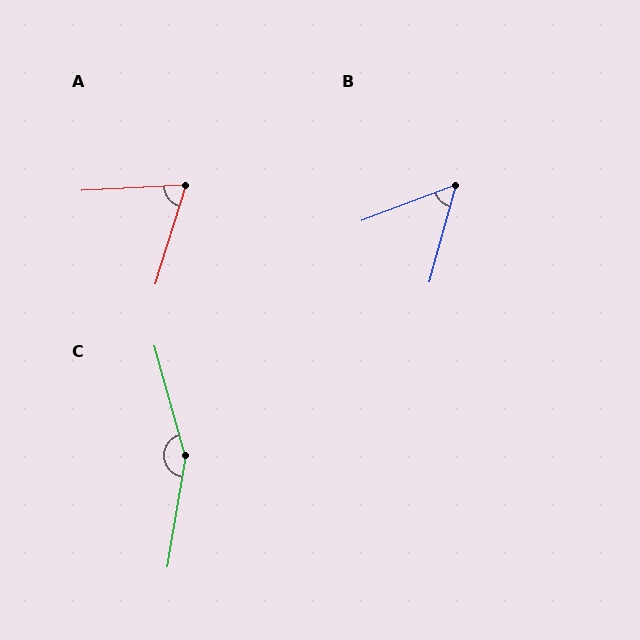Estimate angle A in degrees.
Approximately 70 degrees.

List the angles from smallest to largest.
B (54°), A (70°), C (155°).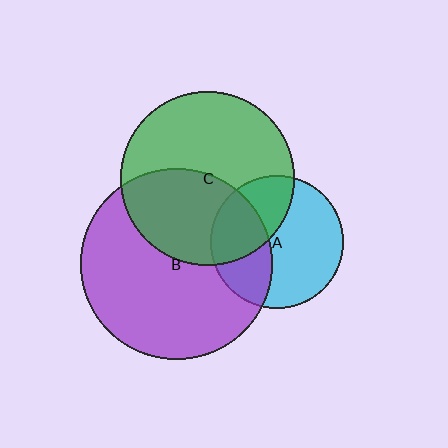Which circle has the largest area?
Circle B (purple).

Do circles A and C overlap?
Yes.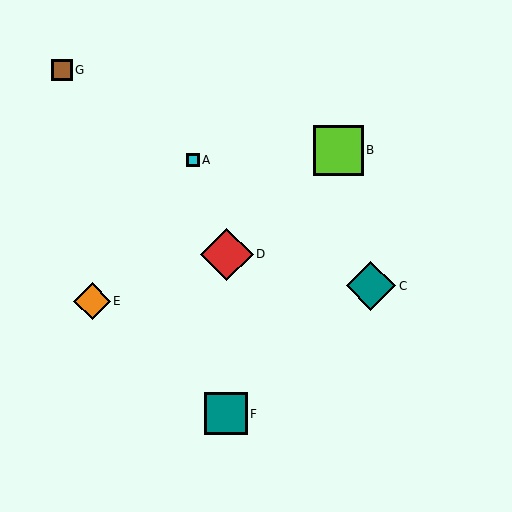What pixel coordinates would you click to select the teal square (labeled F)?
Click at (226, 414) to select the teal square F.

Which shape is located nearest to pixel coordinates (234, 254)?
The red diamond (labeled D) at (227, 254) is nearest to that location.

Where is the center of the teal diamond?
The center of the teal diamond is at (371, 286).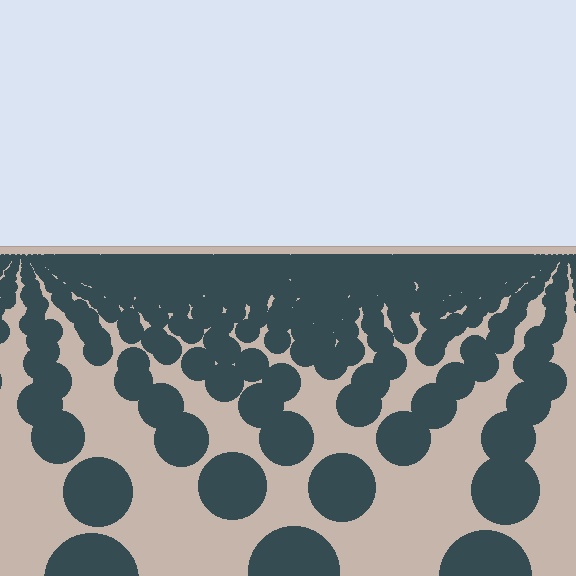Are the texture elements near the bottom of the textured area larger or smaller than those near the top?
Larger. Near the bottom, elements are closer to the viewer and appear at a bigger on-screen size.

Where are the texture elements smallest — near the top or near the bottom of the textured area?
Near the top.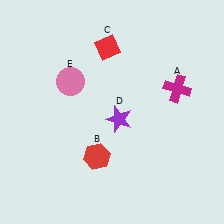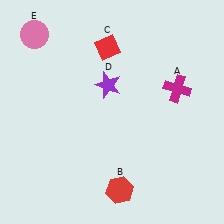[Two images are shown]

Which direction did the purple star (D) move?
The purple star (D) moved up.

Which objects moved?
The objects that moved are: the red hexagon (B), the purple star (D), the pink circle (E).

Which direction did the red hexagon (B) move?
The red hexagon (B) moved down.